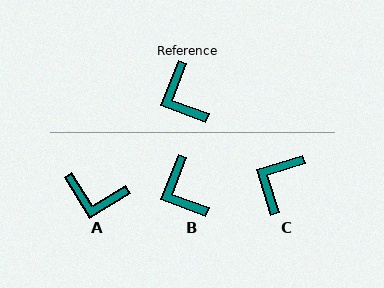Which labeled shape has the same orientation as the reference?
B.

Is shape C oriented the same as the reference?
No, it is off by about 52 degrees.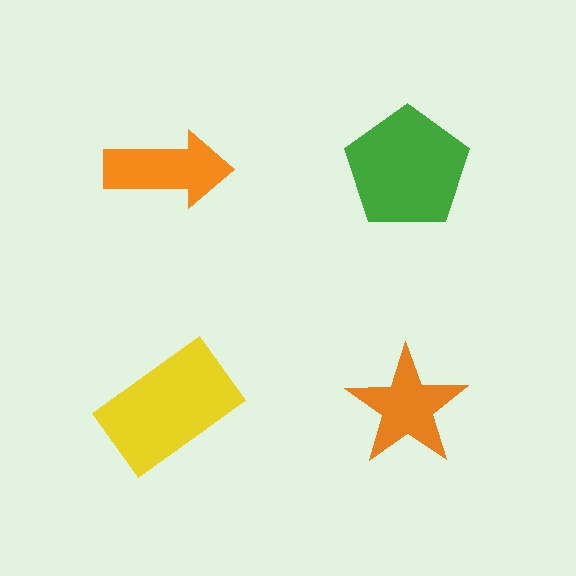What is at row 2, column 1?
A yellow rectangle.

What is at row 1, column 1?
An orange arrow.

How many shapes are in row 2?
2 shapes.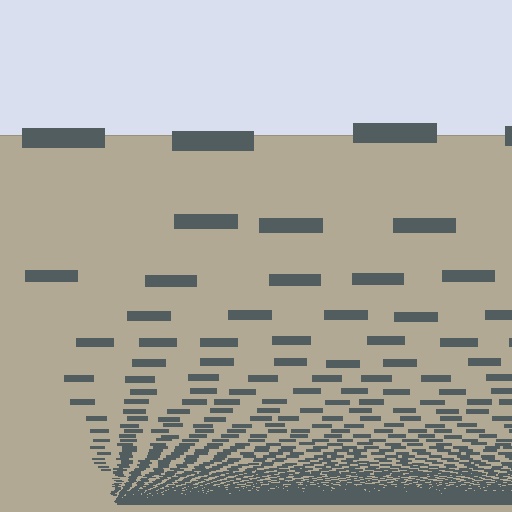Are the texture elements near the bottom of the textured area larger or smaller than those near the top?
Smaller. The gradient is inverted — elements near the bottom are smaller and denser.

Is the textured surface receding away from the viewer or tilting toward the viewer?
The surface appears to tilt toward the viewer. Texture elements get larger and sparser toward the top.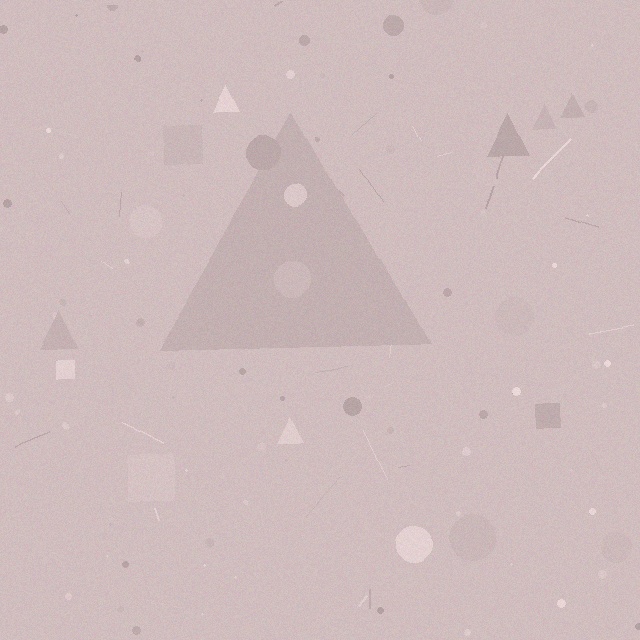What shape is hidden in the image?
A triangle is hidden in the image.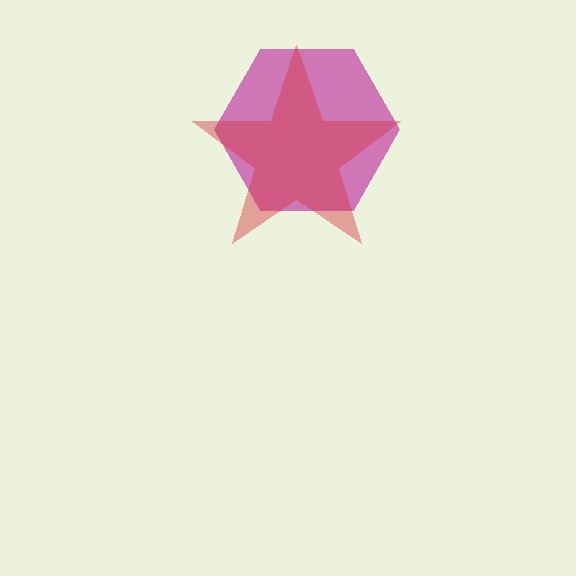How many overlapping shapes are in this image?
There are 2 overlapping shapes in the image.